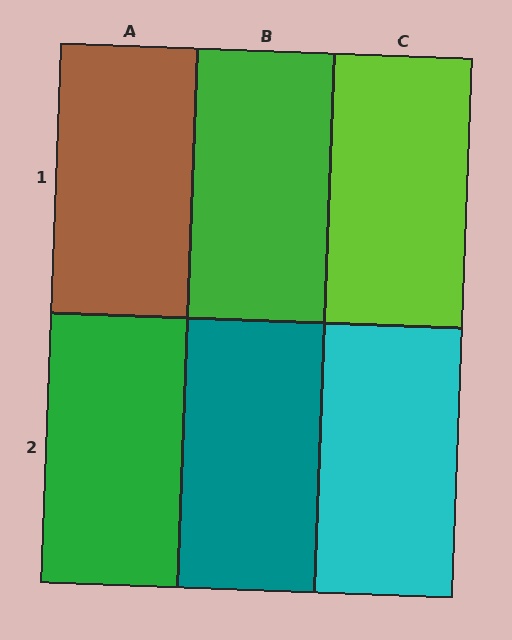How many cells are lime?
1 cell is lime.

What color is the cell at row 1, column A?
Brown.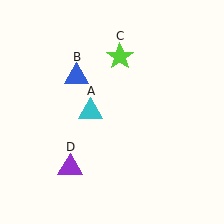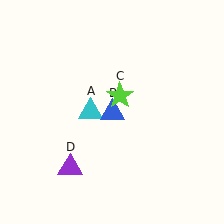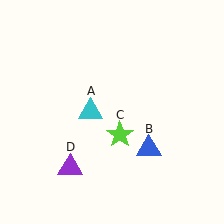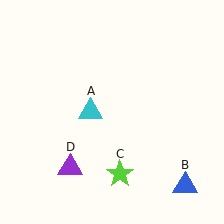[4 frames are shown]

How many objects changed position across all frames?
2 objects changed position: blue triangle (object B), lime star (object C).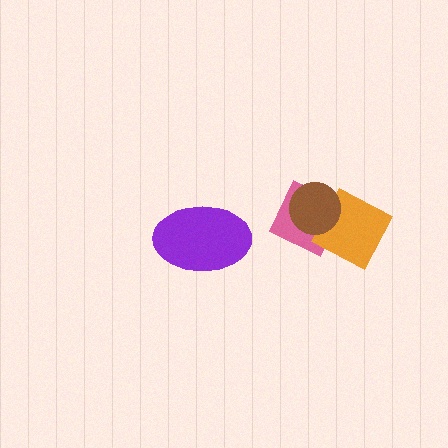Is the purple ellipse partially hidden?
No, no other shape covers it.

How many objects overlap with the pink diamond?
2 objects overlap with the pink diamond.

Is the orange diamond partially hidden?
Yes, it is partially covered by another shape.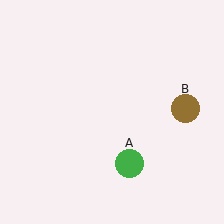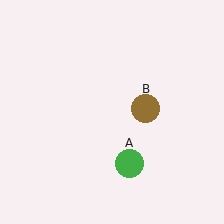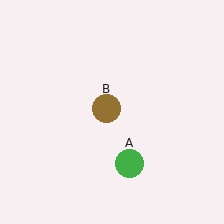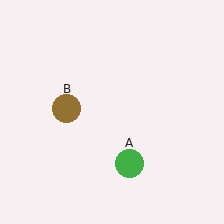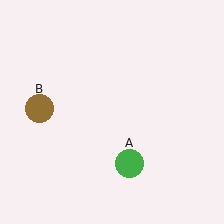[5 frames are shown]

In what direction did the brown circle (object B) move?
The brown circle (object B) moved left.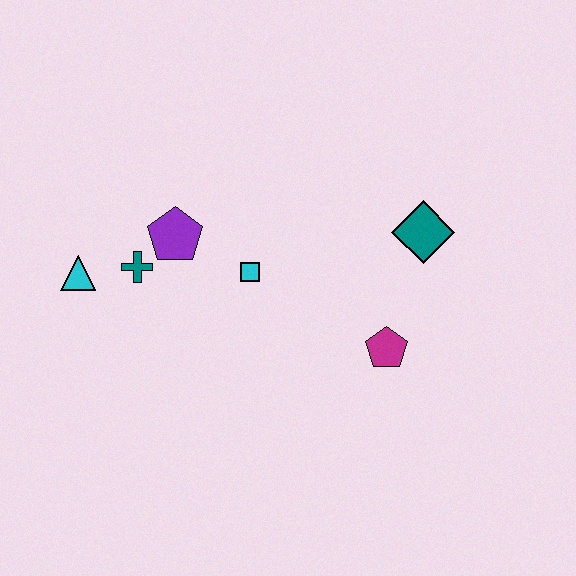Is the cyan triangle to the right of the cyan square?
No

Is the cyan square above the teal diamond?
No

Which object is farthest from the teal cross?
The teal diamond is farthest from the teal cross.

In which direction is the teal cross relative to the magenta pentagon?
The teal cross is to the left of the magenta pentagon.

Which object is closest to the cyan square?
The purple pentagon is closest to the cyan square.